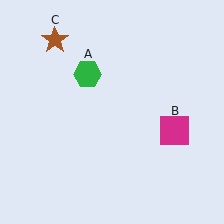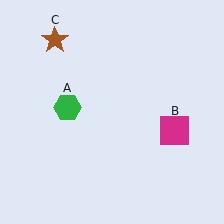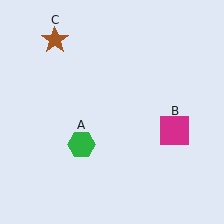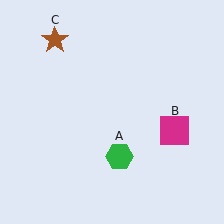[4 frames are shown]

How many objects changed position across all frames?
1 object changed position: green hexagon (object A).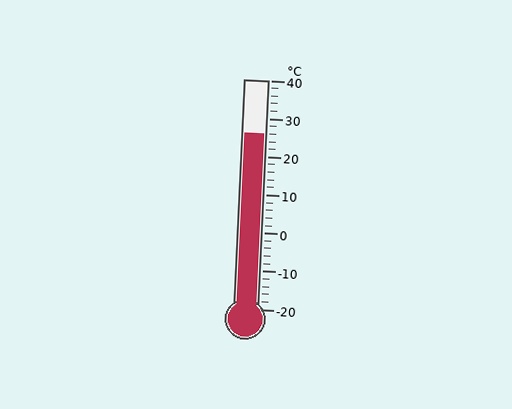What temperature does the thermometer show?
The thermometer shows approximately 26°C.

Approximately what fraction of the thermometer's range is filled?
The thermometer is filled to approximately 75% of its range.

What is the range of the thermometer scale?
The thermometer scale ranges from -20°C to 40°C.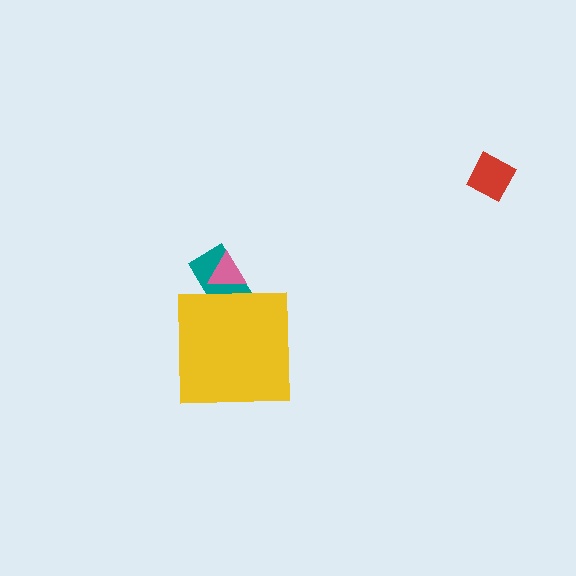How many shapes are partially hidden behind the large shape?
2 shapes are partially hidden.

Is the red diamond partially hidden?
No, the red diamond is fully visible.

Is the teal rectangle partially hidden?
Yes, the teal rectangle is partially hidden behind the yellow square.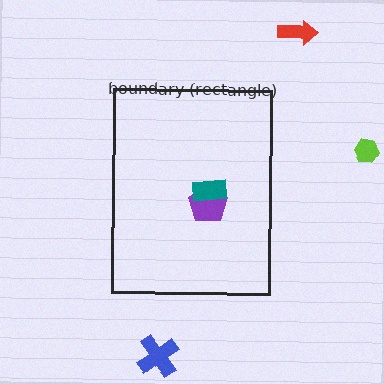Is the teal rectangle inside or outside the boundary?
Inside.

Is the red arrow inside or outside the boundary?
Outside.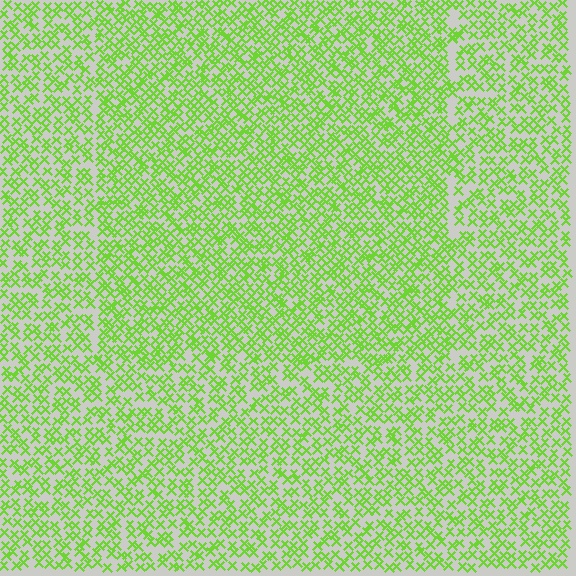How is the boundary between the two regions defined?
The boundary is defined by a change in element density (approximately 1.4x ratio). All elements are the same color, size, and shape.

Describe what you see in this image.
The image contains small lime elements arranged at two different densities. A rectangle-shaped region is visible where the elements are more densely packed than the surrounding area.